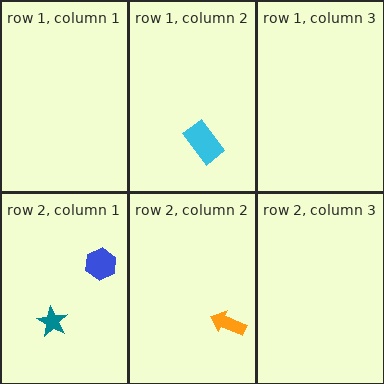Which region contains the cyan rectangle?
The row 1, column 2 region.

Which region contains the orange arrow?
The row 2, column 2 region.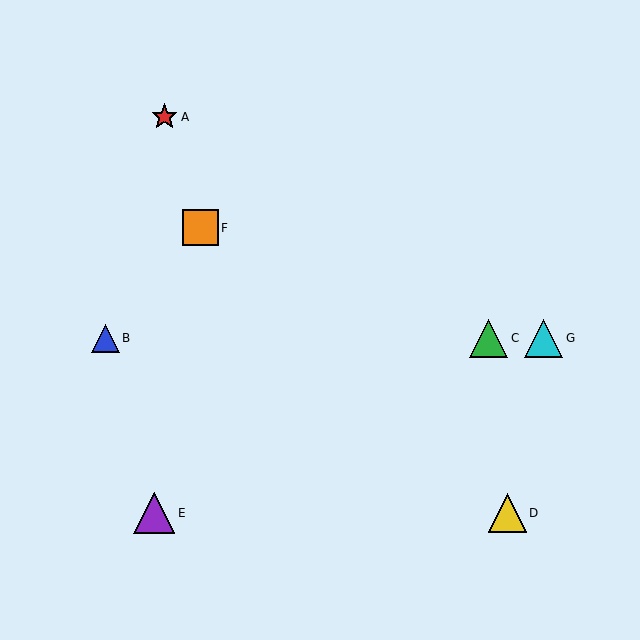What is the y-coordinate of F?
Object F is at y≈228.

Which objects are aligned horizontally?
Objects B, C, G are aligned horizontally.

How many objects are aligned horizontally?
3 objects (B, C, G) are aligned horizontally.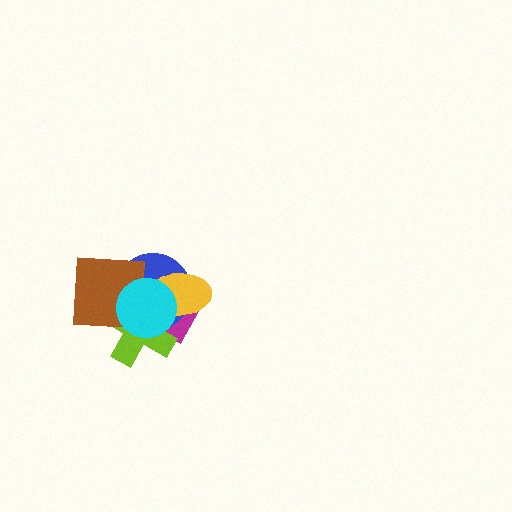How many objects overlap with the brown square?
4 objects overlap with the brown square.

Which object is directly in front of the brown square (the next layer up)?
The yellow ellipse is directly in front of the brown square.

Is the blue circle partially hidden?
Yes, it is partially covered by another shape.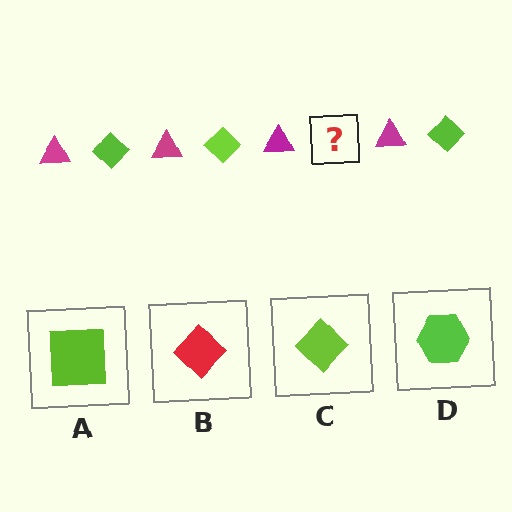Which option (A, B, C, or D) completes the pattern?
C.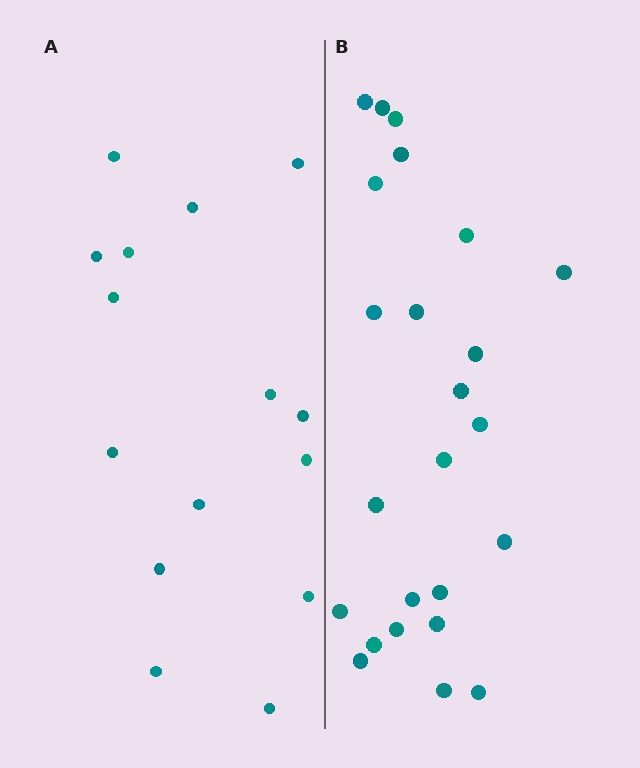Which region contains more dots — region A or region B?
Region B (the right region) has more dots.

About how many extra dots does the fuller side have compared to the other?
Region B has roughly 8 or so more dots than region A.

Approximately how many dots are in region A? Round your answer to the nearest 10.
About 20 dots. (The exact count is 15, which rounds to 20.)